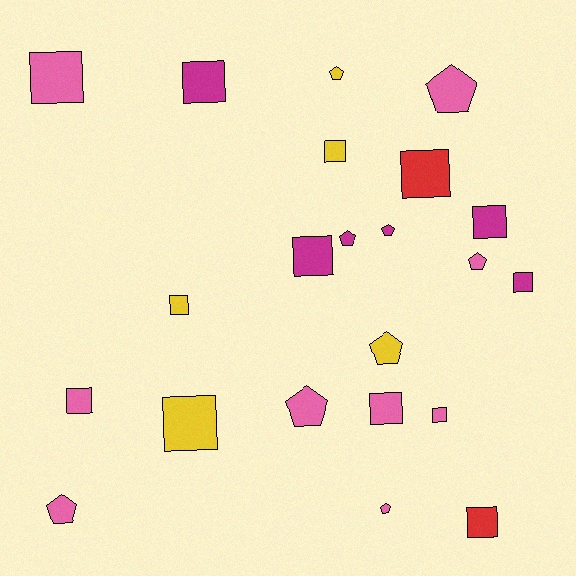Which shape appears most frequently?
Square, with 13 objects.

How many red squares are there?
There are 2 red squares.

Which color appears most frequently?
Pink, with 9 objects.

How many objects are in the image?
There are 22 objects.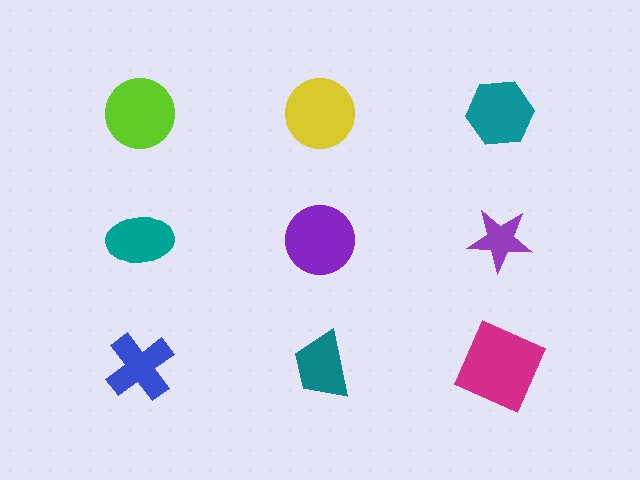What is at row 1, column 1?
A lime circle.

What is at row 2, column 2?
A purple circle.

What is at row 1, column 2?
A yellow circle.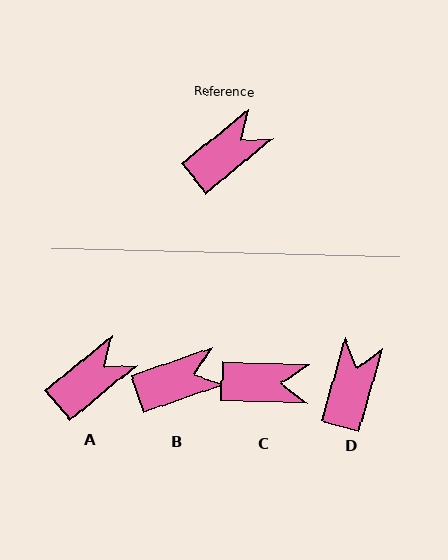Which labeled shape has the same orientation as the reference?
A.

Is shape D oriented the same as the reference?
No, it is off by about 35 degrees.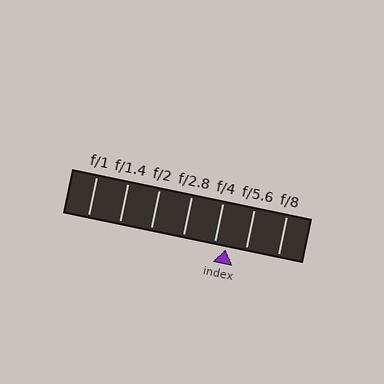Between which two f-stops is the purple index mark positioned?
The index mark is between f/4 and f/5.6.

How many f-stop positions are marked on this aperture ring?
There are 7 f-stop positions marked.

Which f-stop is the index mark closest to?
The index mark is closest to f/4.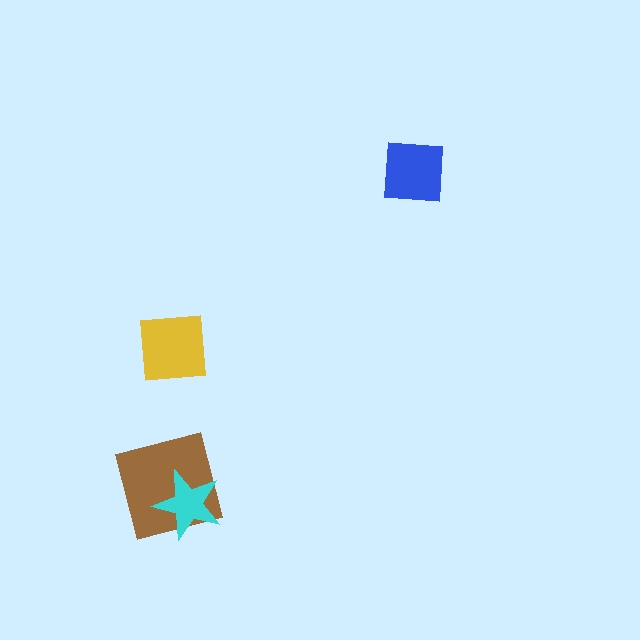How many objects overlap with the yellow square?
0 objects overlap with the yellow square.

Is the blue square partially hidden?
No, no other shape covers it.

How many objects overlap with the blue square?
0 objects overlap with the blue square.